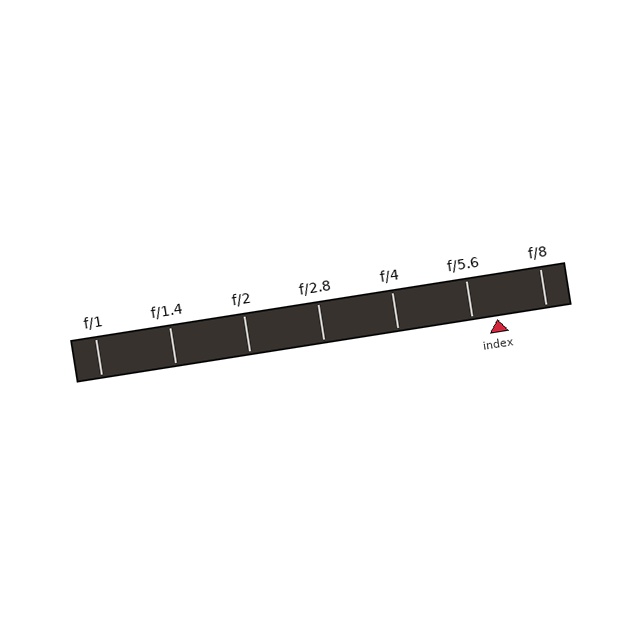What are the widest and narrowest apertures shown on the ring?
The widest aperture shown is f/1 and the narrowest is f/8.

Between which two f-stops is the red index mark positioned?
The index mark is between f/5.6 and f/8.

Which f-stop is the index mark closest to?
The index mark is closest to f/5.6.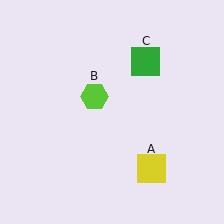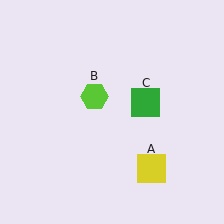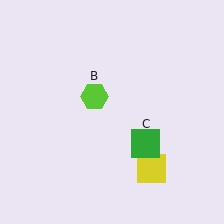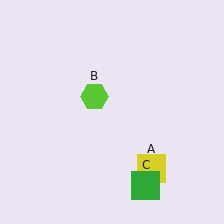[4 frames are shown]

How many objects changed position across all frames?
1 object changed position: green square (object C).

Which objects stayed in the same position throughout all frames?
Yellow square (object A) and lime hexagon (object B) remained stationary.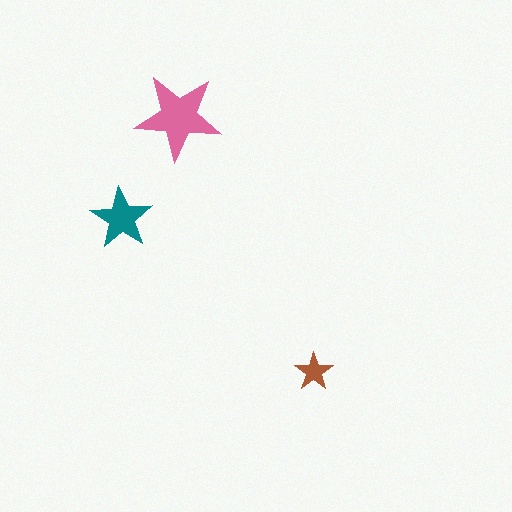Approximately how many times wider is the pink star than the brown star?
About 2.5 times wider.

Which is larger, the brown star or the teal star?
The teal one.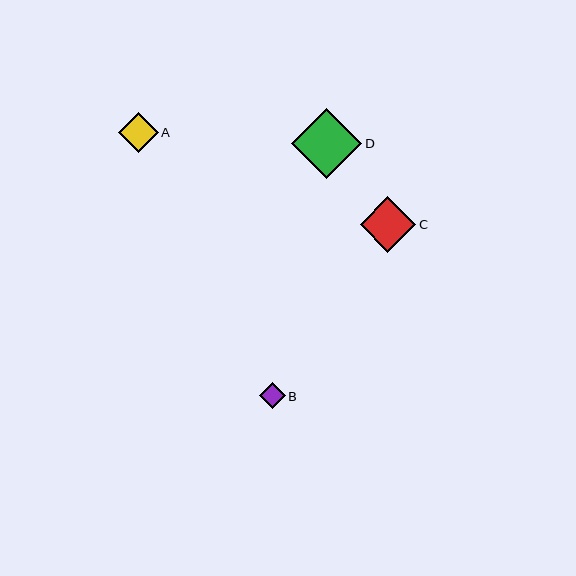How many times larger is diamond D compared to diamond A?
Diamond D is approximately 1.7 times the size of diamond A.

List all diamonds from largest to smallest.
From largest to smallest: D, C, A, B.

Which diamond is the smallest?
Diamond B is the smallest with a size of approximately 26 pixels.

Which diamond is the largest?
Diamond D is the largest with a size of approximately 70 pixels.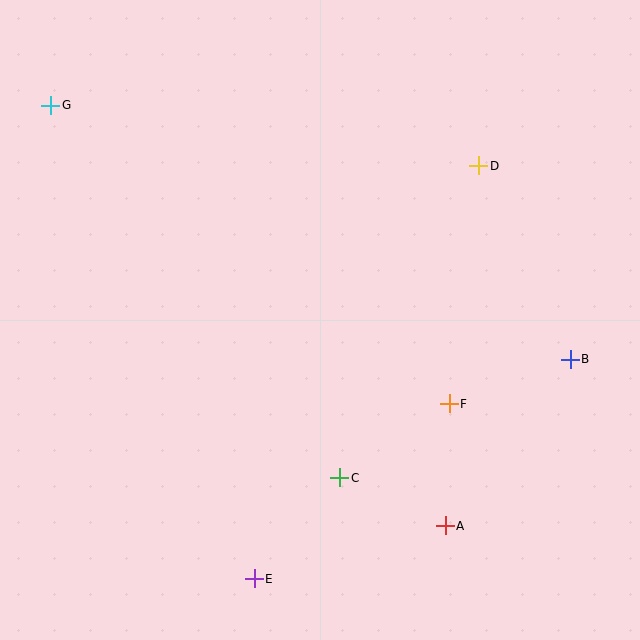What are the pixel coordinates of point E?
Point E is at (254, 579).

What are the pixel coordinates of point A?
Point A is at (445, 526).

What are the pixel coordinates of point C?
Point C is at (340, 478).